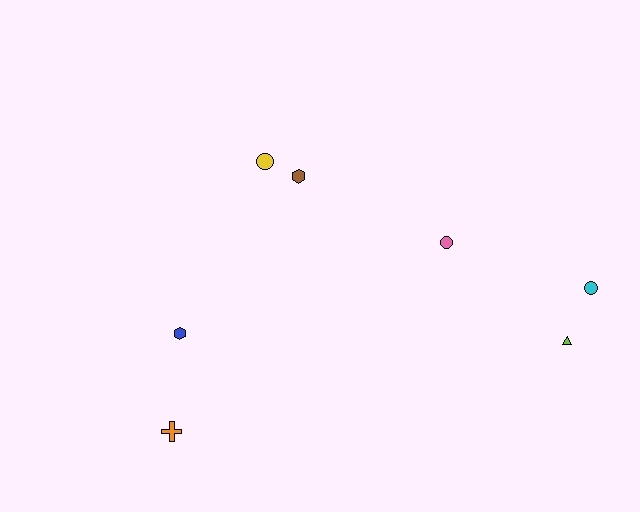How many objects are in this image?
There are 7 objects.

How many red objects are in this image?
There are no red objects.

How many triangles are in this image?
There is 1 triangle.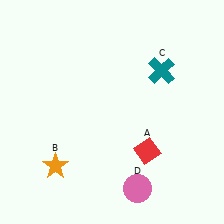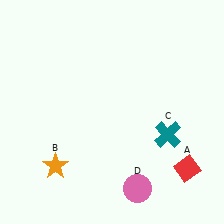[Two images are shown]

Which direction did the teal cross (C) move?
The teal cross (C) moved down.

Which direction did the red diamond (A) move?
The red diamond (A) moved right.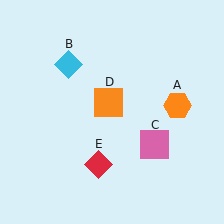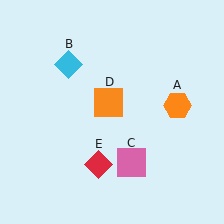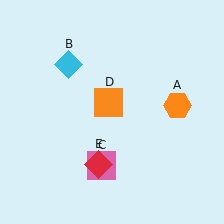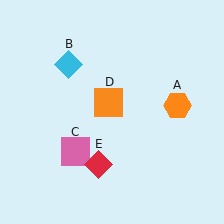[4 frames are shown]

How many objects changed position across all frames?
1 object changed position: pink square (object C).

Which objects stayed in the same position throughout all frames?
Orange hexagon (object A) and cyan diamond (object B) and orange square (object D) and red diamond (object E) remained stationary.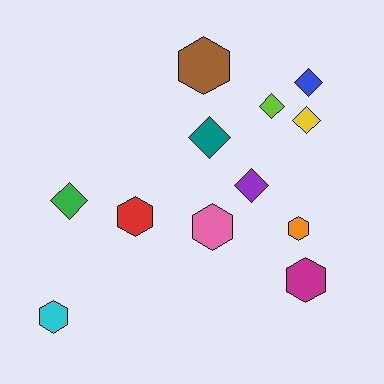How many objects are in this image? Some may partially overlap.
There are 12 objects.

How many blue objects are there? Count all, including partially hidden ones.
There is 1 blue object.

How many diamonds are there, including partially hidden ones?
There are 6 diamonds.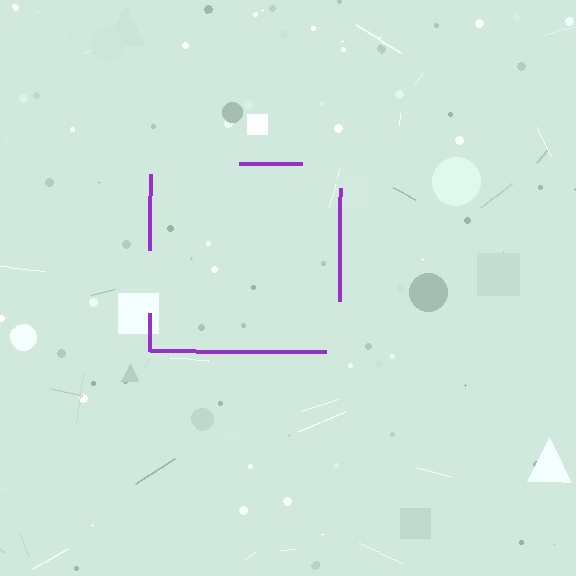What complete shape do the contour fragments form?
The contour fragments form a square.